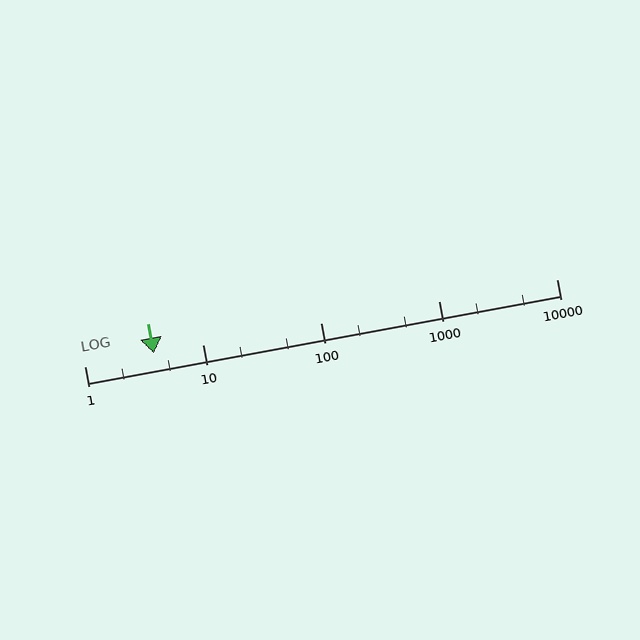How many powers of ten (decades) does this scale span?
The scale spans 4 decades, from 1 to 10000.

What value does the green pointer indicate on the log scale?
The pointer indicates approximately 3.9.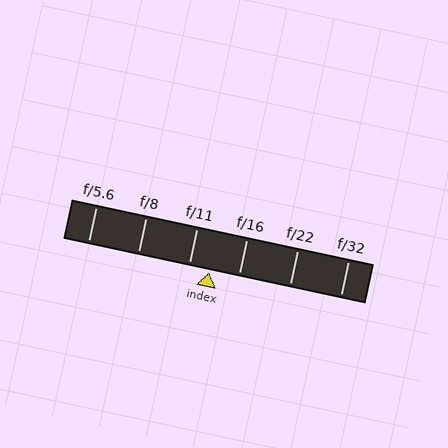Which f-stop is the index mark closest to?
The index mark is closest to f/11.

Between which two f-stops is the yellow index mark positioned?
The index mark is between f/11 and f/16.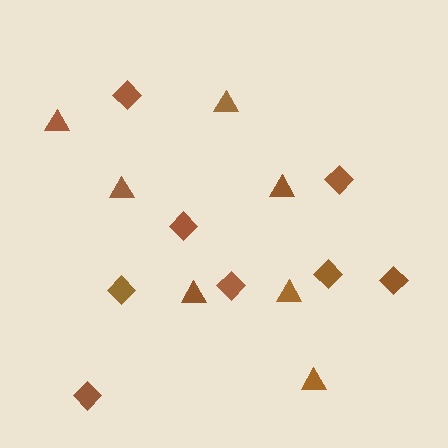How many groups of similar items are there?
There are 2 groups: one group of triangles (7) and one group of diamonds (8).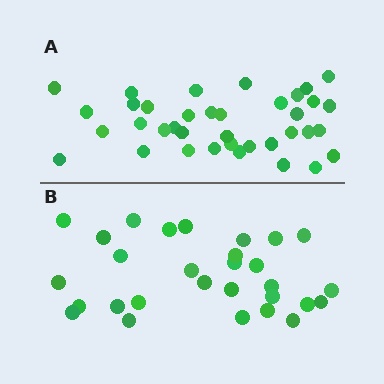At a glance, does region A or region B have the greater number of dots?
Region A (the top region) has more dots.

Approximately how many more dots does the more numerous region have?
Region A has roughly 8 or so more dots than region B.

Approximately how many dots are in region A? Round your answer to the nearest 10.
About 40 dots. (The exact count is 37, which rounds to 40.)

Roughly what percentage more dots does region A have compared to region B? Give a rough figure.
About 30% more.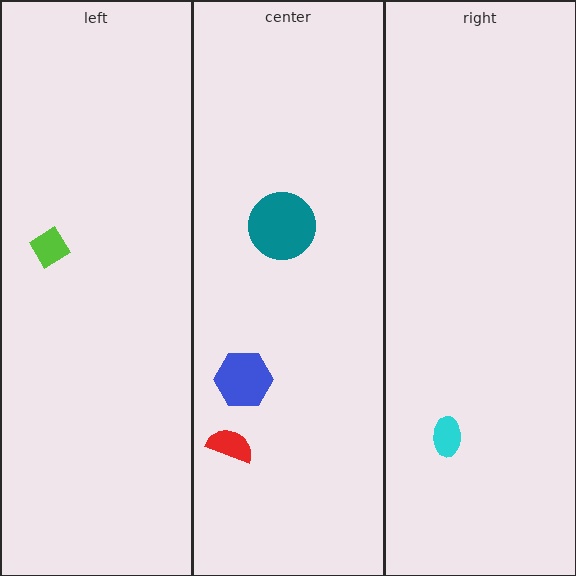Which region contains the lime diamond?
The left region.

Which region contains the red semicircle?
The center region.